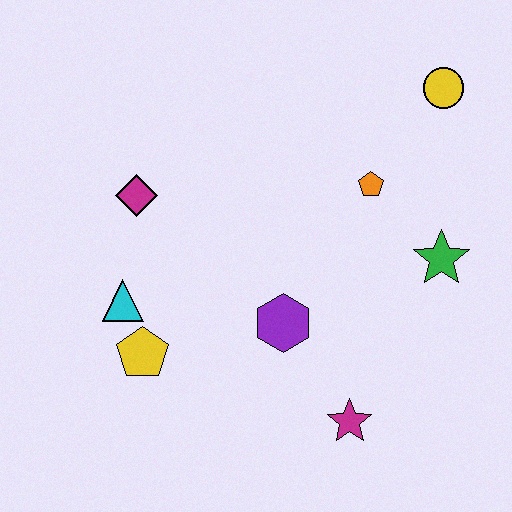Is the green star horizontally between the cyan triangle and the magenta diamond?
No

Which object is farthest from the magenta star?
The yellow circle is farthest from the magenta star.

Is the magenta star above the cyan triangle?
No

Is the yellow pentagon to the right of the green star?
No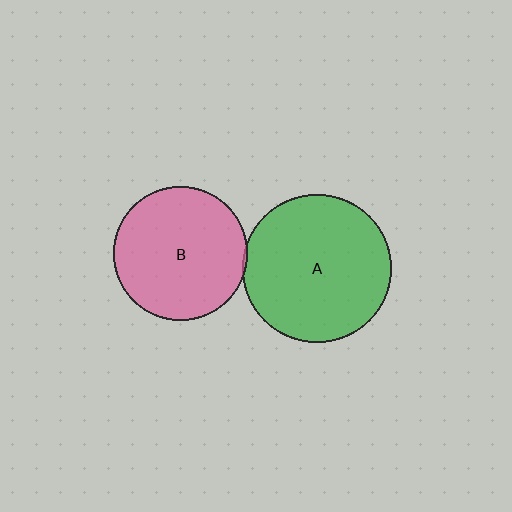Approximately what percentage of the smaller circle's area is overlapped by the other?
Approximately 5%.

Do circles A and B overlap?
Yes.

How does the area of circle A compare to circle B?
Approximately 1.2 times.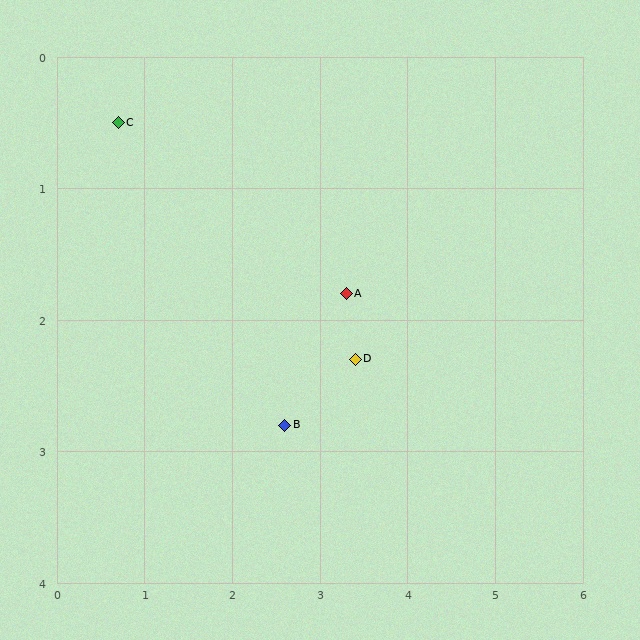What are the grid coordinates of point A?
Point A is at approximately (3.3, 1.8).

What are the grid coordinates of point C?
Point C is at approximately (0.7, 0.5).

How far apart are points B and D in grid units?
Points B and D are about 0.9 grid units apart.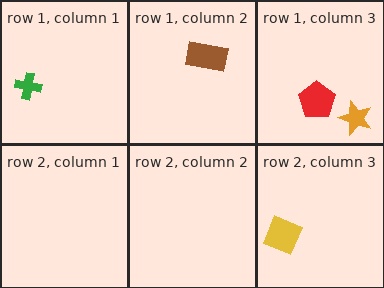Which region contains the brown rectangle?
The row 1, column 2 region.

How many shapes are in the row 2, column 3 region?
1.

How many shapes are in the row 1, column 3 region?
2.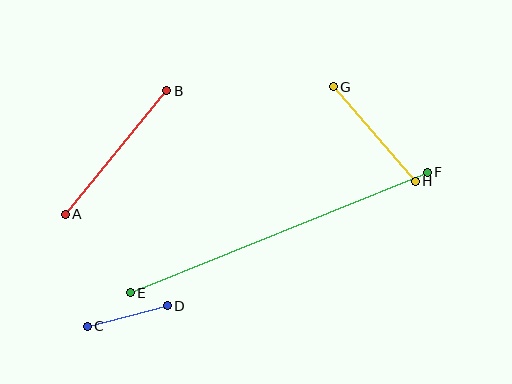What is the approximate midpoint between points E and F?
The midpoint is at approximately (279, 233) pixels.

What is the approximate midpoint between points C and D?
The midpoint is at approximately (127, 316) pixels.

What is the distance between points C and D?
The distance is approximately 82 pixels.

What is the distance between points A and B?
The distance is approximately 160 pixels.